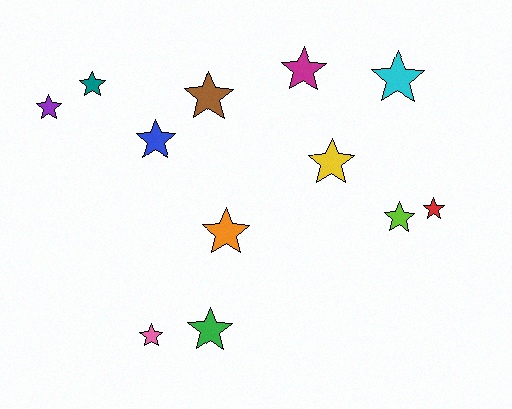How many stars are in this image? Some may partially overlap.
There are 12 stars.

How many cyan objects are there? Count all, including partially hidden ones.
There is 1 cyan object.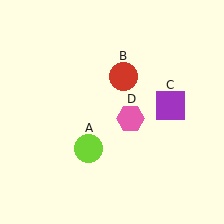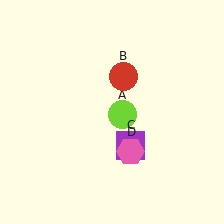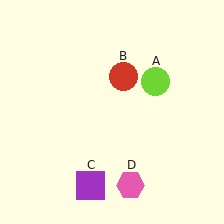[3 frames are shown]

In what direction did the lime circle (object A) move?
The lime circle (object A) moved up and to the right.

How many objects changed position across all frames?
3 objects changed position: lime circle (object A), purple square (object C), pink hexagon (object D).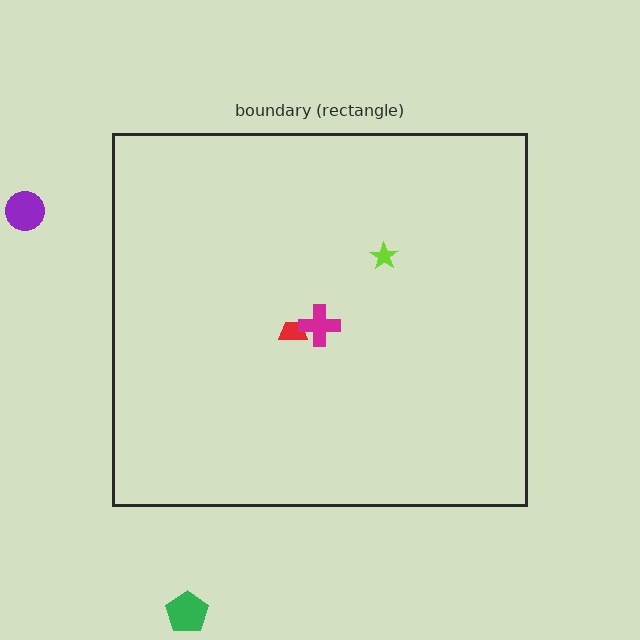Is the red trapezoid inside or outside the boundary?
Inside.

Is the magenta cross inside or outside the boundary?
Inside.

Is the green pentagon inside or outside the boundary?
Outside.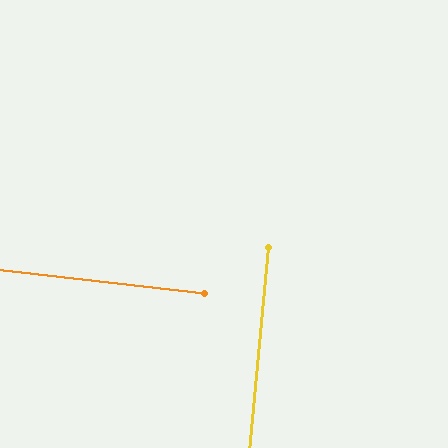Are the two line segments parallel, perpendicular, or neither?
Perpendicular — they meet at approximately 89°.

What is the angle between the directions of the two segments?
Approximately 89 degrees.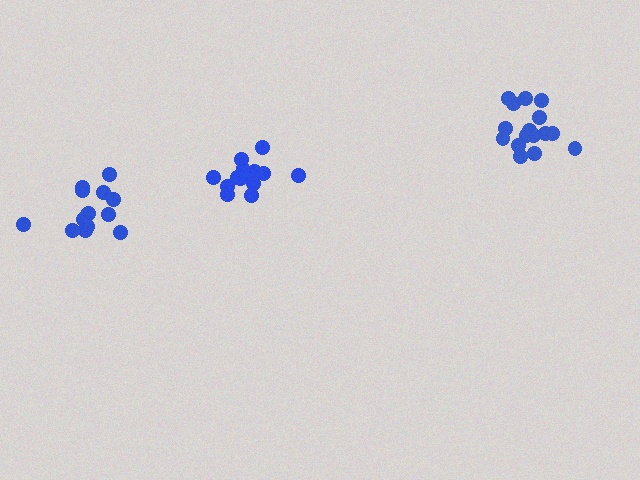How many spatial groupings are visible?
There are 3 spatial groupings.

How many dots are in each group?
Group 1: 14 dots, Group 2: 16 dots, Group 3: 15 dots (45 total).